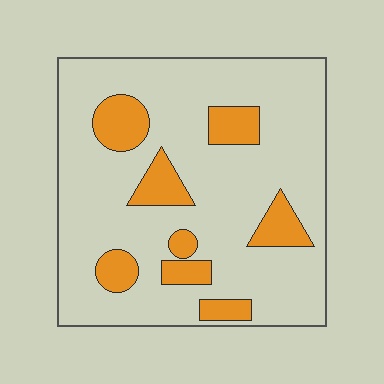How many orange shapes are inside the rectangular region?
8.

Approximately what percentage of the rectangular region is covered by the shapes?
Approximately 20%.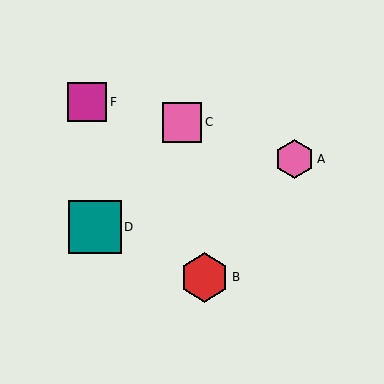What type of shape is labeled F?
Shape F is a magenta square.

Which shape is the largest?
The teal square (labeled D) is the largest.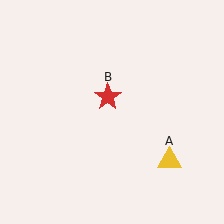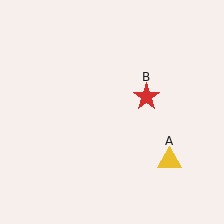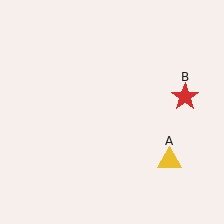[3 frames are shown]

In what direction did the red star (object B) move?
The red star (object B) moved right.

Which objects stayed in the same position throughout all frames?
Yellow triangle (object A) remained stationary.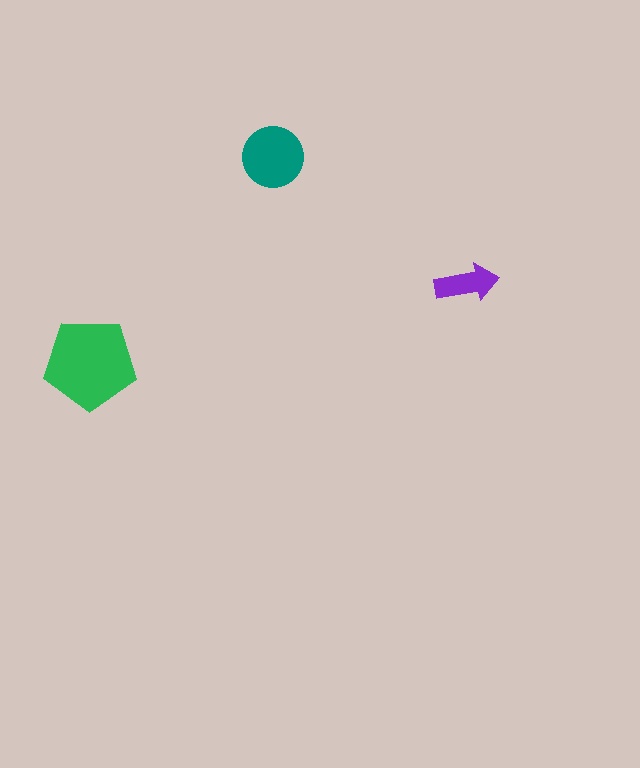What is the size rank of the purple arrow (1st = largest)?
3rd.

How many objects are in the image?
There are 3 objects in the image.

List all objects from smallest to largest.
The purple arrow, the teal circle, the green pentagon.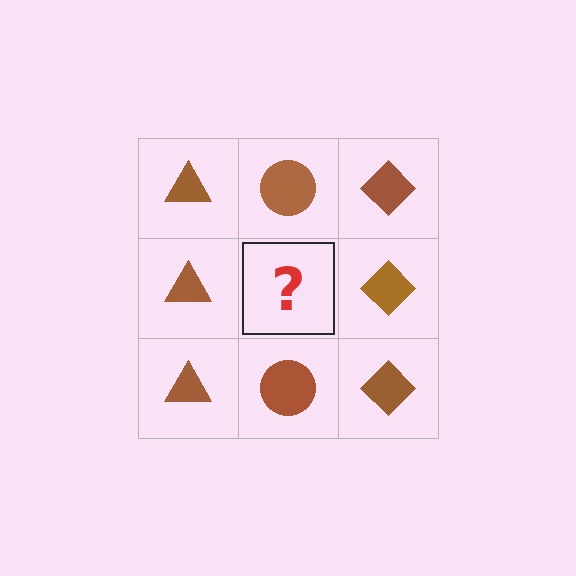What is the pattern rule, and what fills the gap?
The rule is that each column has a consistent shape. The gap should be filled with a brown circle.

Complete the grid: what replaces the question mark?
The question mark should be replaced with a brown circle.